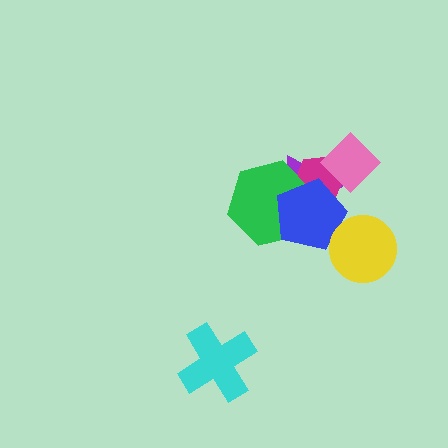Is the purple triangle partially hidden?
Yes, it is partially covered by another shape.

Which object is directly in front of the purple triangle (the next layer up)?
The magenta hexagon is directly in front of the purple triangle.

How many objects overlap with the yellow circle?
1 object overlaps with the yellow circle.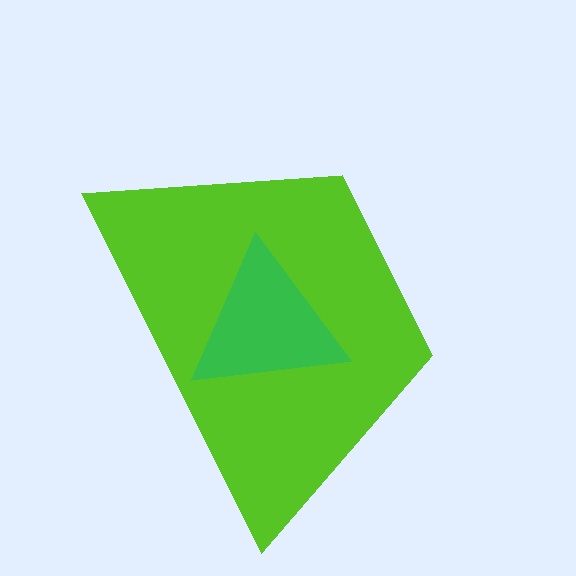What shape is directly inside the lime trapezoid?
The green triangle.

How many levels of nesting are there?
2.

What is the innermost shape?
The green triangle.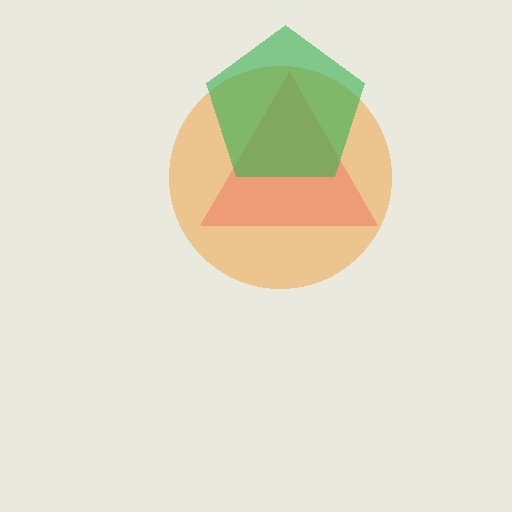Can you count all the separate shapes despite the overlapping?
Yes, there are 3 separate shapes.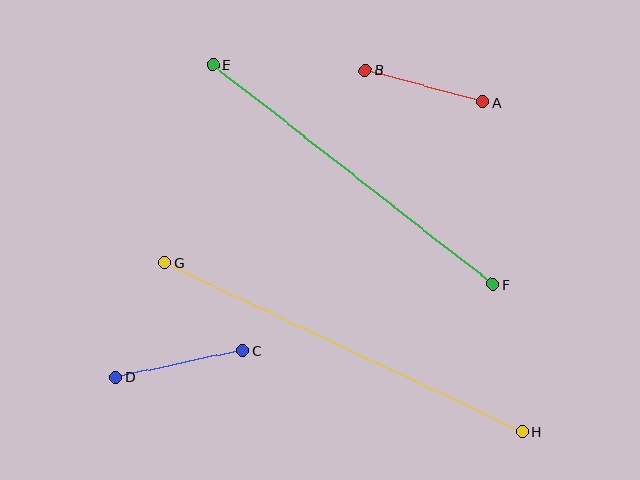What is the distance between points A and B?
The distance is approximately 121 pixels.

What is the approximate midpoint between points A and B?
The midpoint is at approximately (424, 86) pixels.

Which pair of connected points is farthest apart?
Points G and H are farthest apart.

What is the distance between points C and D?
The distance is approximately 130 pixels.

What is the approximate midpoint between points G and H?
The midpoint is at approximately (344, 347) pixels.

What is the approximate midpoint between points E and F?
The midpoint is at approximately (353, 174) pixels.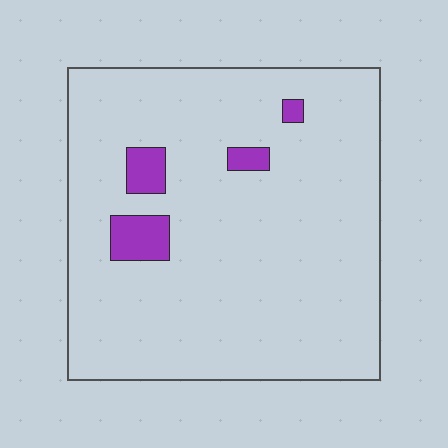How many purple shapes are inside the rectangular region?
4.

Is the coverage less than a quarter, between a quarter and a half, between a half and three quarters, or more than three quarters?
Less than a quarter.